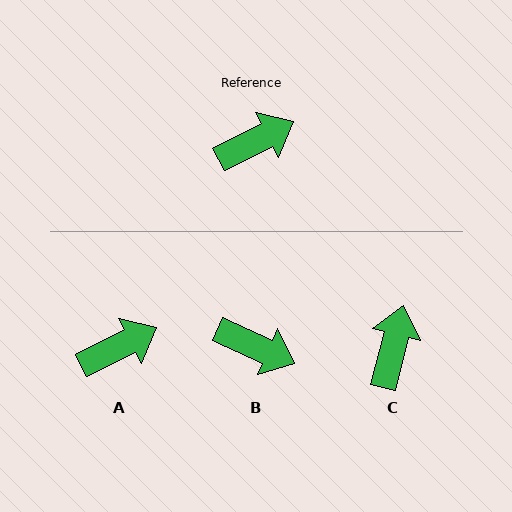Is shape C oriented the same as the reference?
No, it is off by about 49 degrees.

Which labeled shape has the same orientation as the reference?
A.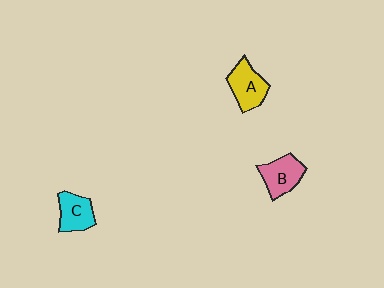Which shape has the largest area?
Shape A (yellow).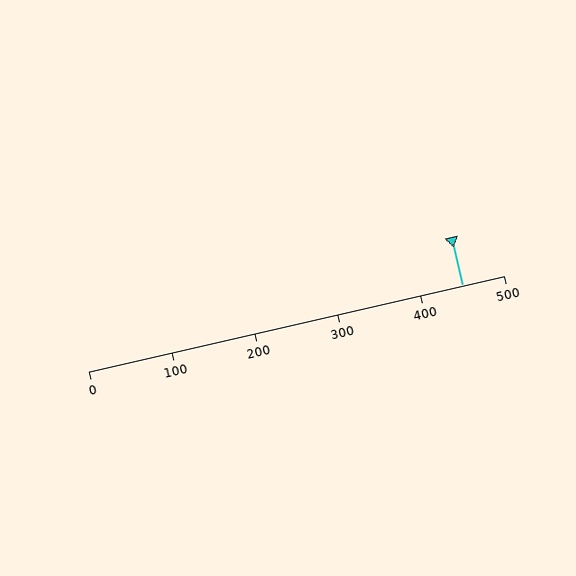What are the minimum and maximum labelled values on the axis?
The axis runs from 0 to 500.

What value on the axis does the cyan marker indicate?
The marker indicates approximately 450.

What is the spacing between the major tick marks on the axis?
The major ticks are spaced 100 apart.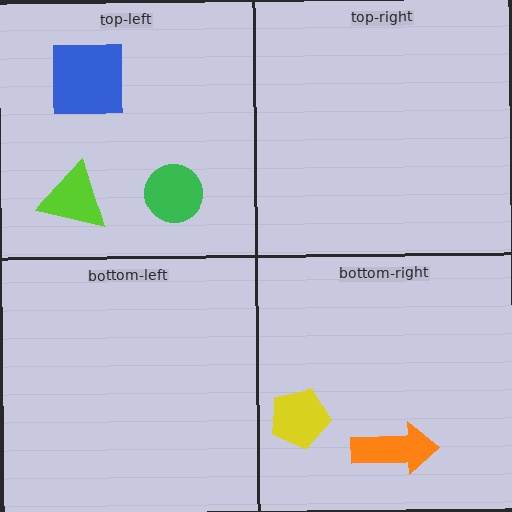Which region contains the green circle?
The top-left region.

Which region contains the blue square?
The top-left region.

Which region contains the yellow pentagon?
The bottom-right region.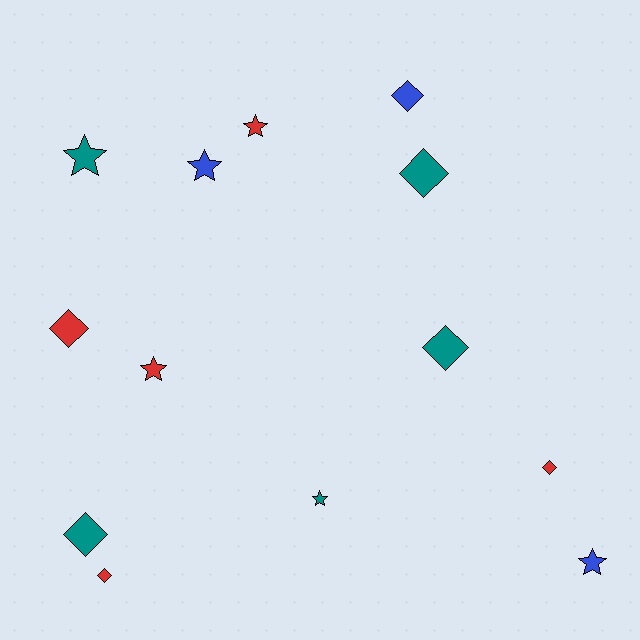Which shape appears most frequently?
Diamond, with 7 objects.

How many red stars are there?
There are 2 red stars.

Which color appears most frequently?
Teal, with 5 objects.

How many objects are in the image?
There are 13 objects.